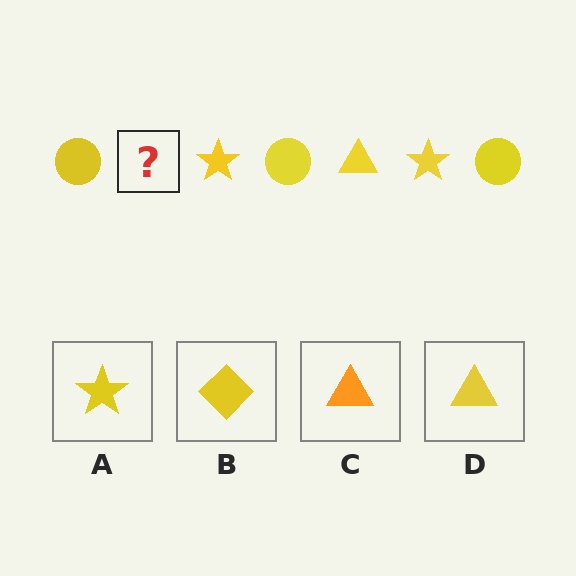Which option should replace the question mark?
Option D.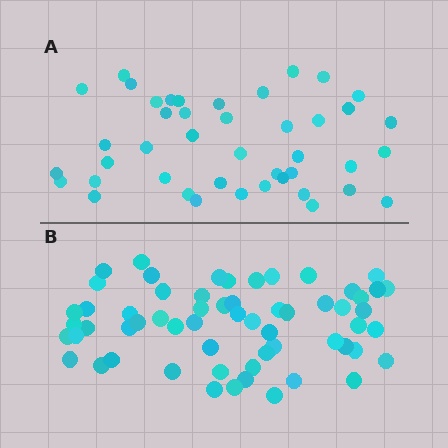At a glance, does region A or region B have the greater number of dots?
Region B (the bottom region) has more dots.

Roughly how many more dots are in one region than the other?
Region B has approximately 15 more dots than region A.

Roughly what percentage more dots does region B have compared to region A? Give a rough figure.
About 40% more.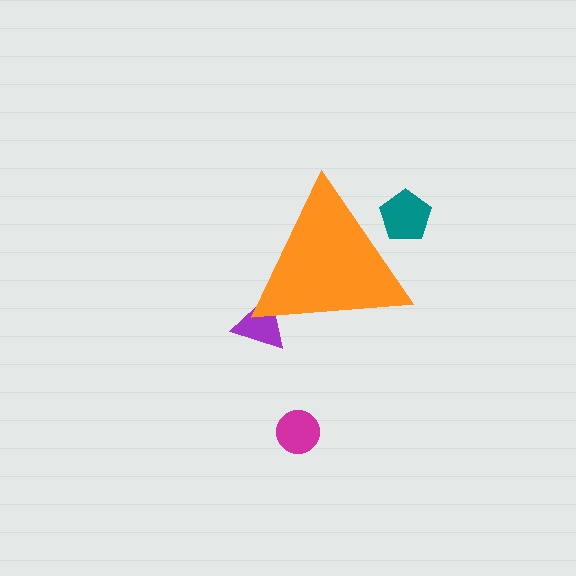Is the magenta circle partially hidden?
No, the magenta circle is fully visible.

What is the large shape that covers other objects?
An orange triangle.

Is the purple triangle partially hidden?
Yes, the purple triangle is partially hidden behind the orange triangle.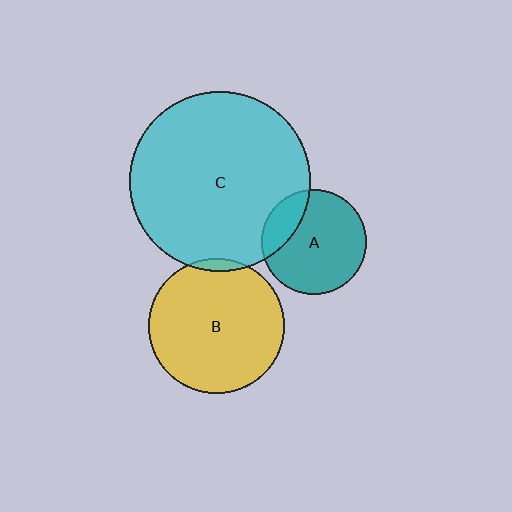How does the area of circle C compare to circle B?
Approximately 1.8 times.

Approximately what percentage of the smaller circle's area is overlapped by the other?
Approximately 20%.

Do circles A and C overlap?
Yes.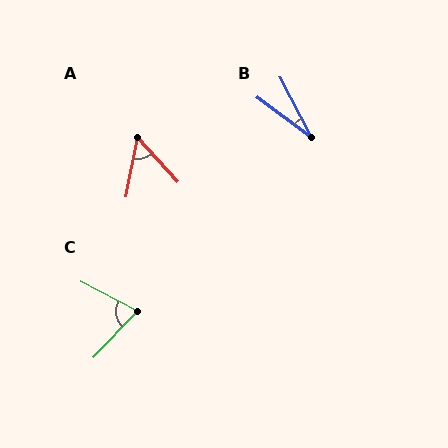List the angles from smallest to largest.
B (26°), A (53°), C (74°).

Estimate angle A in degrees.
Approximately 53 degrees.